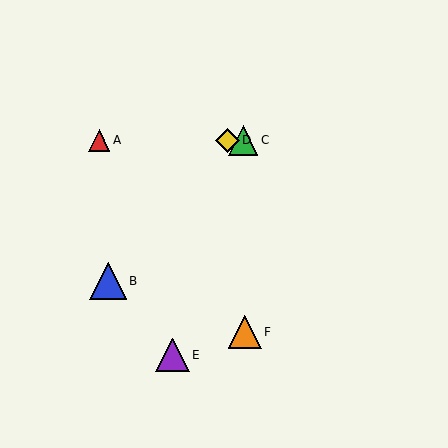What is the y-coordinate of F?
Object F is at y≈332.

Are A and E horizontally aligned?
No, A is at y≈140 and E is at y≈355.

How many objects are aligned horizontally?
3 objects (A, C, D) are aligned horizontally.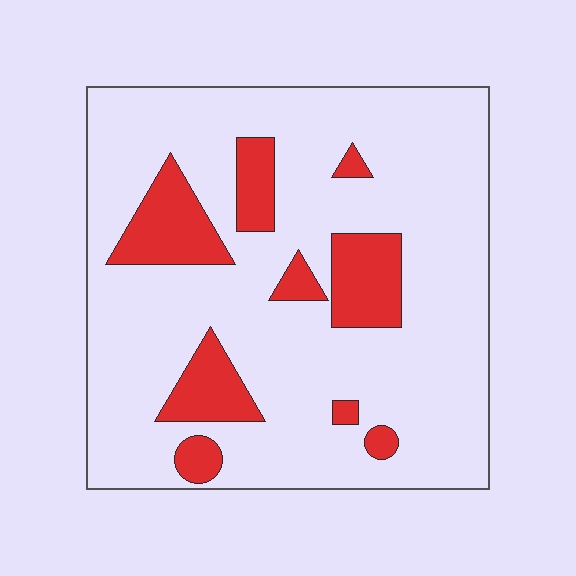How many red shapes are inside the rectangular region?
9.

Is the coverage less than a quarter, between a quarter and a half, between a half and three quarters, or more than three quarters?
Less than a quarter.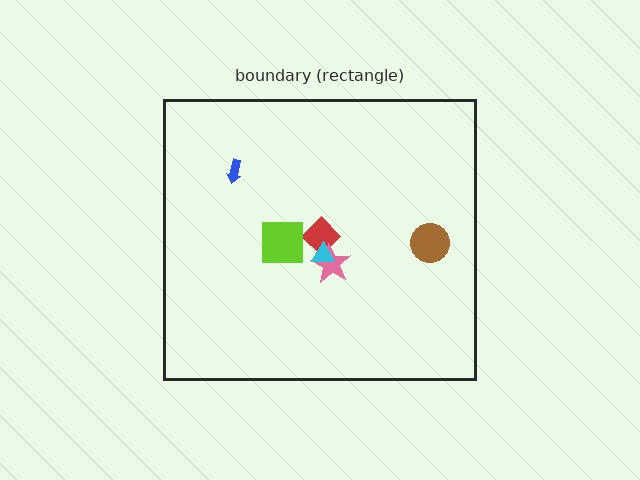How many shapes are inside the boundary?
6 inside, 0 outside.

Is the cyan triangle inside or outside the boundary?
Inside.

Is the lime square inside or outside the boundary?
Inside.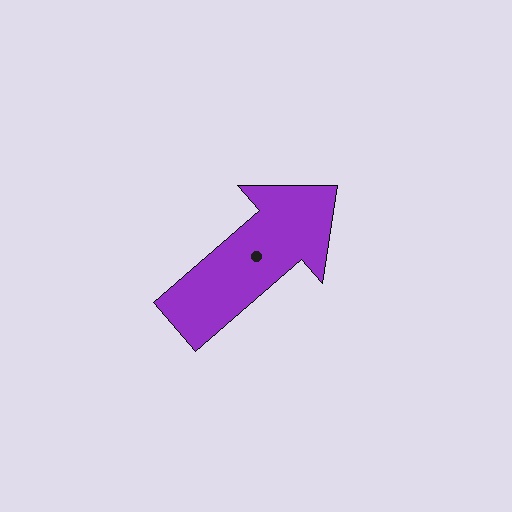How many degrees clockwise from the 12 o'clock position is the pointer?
Approximately 49 degrees.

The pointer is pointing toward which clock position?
Roughly 2 o'clock.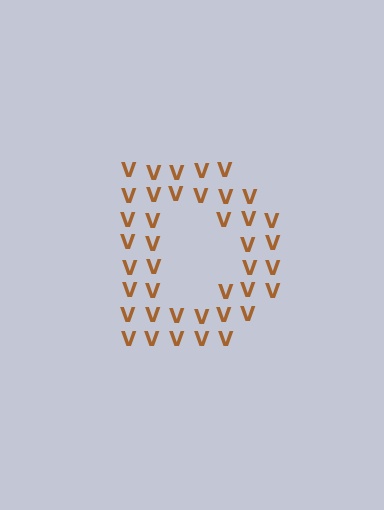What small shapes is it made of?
It is made of small letter V's.